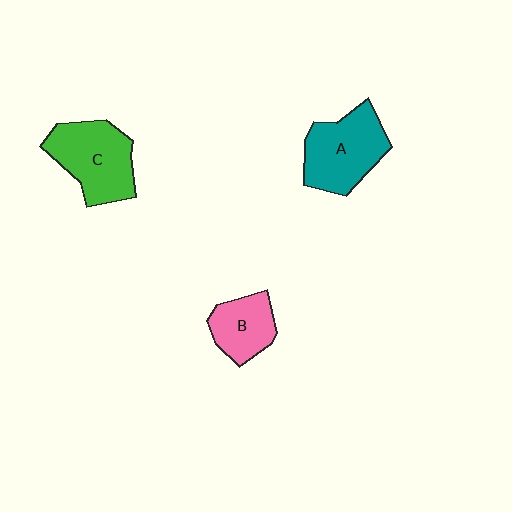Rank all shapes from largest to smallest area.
From largest to smallest: C (green), A (teal), B (pink).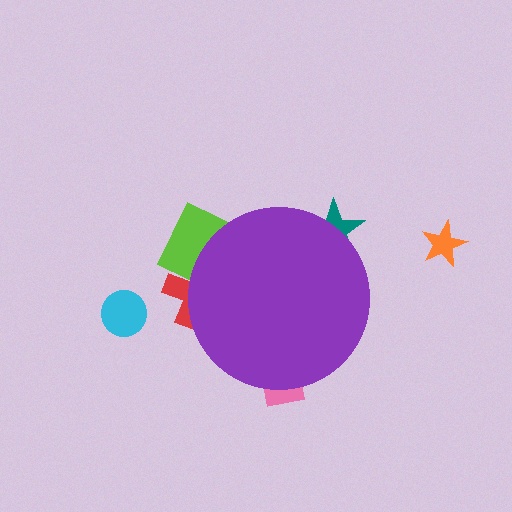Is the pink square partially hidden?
Yes, the pink square is partially hidden behind the purple circle.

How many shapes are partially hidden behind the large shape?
4 shapes are partially hidden.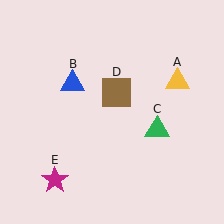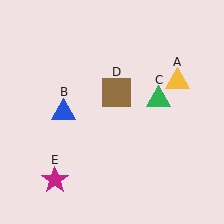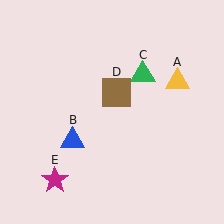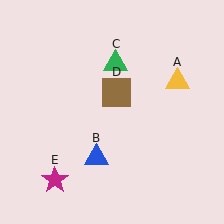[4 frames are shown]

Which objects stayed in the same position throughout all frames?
Yellow triangle (object A) and brown square (object D) and magenta star (object E) remained stationary.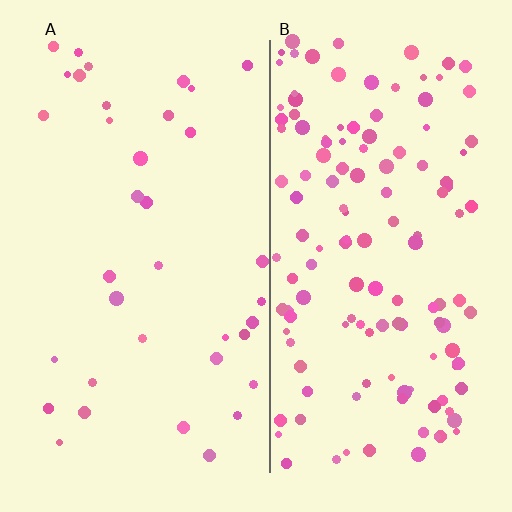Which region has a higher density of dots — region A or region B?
B (the right).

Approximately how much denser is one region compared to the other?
Approximately 3.8× — region B over region A.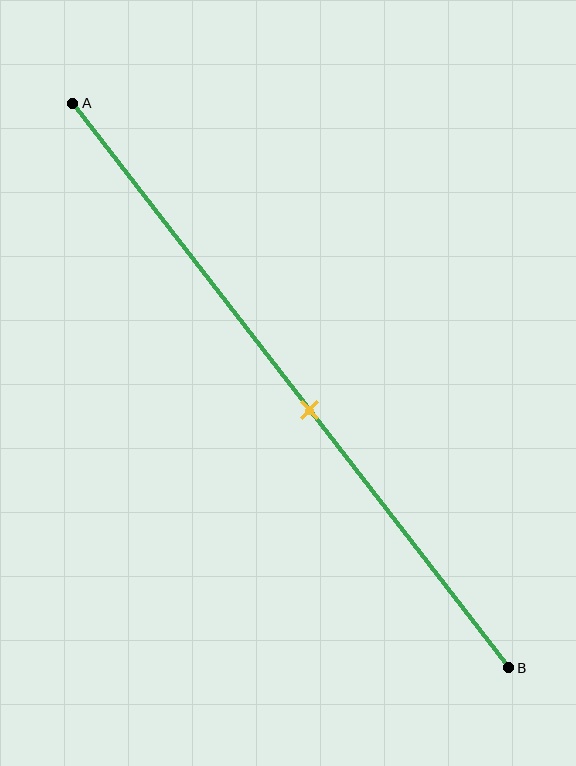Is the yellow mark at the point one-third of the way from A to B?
No, the mark is at about 55% from A, not at the 33% one-third point.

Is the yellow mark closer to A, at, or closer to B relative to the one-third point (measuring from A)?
The yellow mark is closer to point B than the one-third point of segment AB.